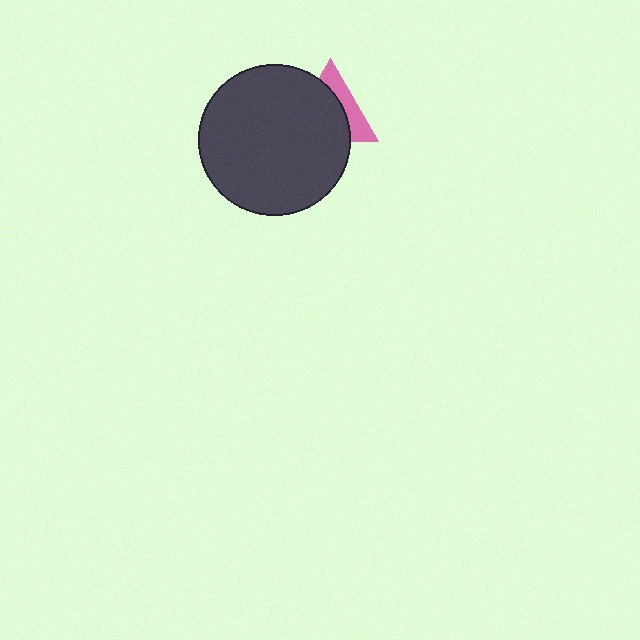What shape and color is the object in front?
The object in front is a dark gray circle.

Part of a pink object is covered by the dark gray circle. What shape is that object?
It is a triangle.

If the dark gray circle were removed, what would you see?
You would see the complete pink triangle.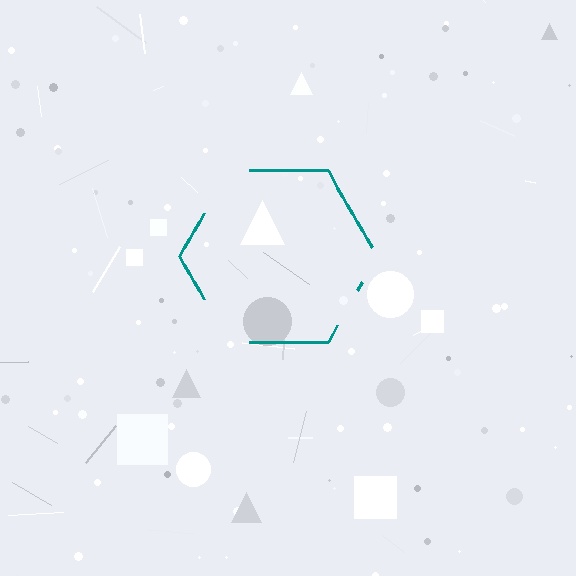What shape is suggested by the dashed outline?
The dashed outline suggests a hexagon.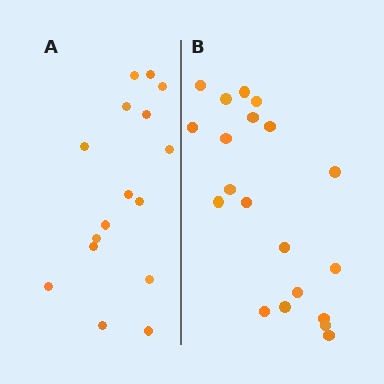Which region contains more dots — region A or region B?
Region B (the right region) has more dots.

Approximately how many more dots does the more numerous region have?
Region B has about 4 more dots than region A.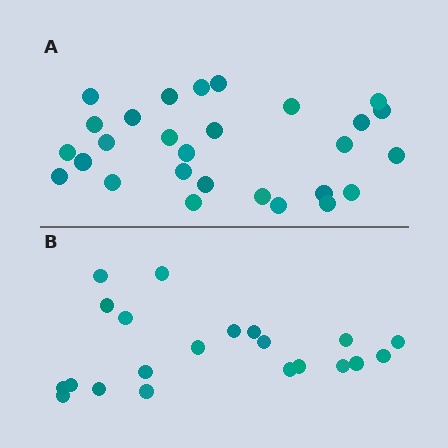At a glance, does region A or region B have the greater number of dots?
Region A (the top region) has more dots.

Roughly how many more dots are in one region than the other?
Region A has roughly 8 or so more dots than region B.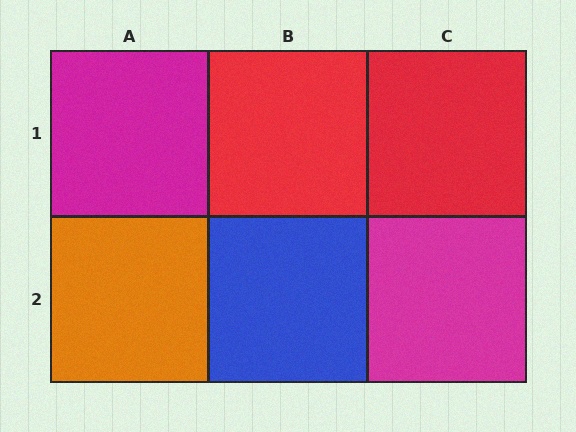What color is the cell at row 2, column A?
Orange.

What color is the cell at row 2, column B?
Blue.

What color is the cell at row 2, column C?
Magenta.